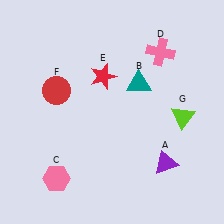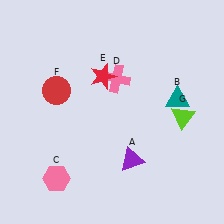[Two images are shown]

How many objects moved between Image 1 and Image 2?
3 objects moved between the two images.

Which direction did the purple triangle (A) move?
The purple triangle (A) moved left.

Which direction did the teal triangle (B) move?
The teal triangle (B) moved right.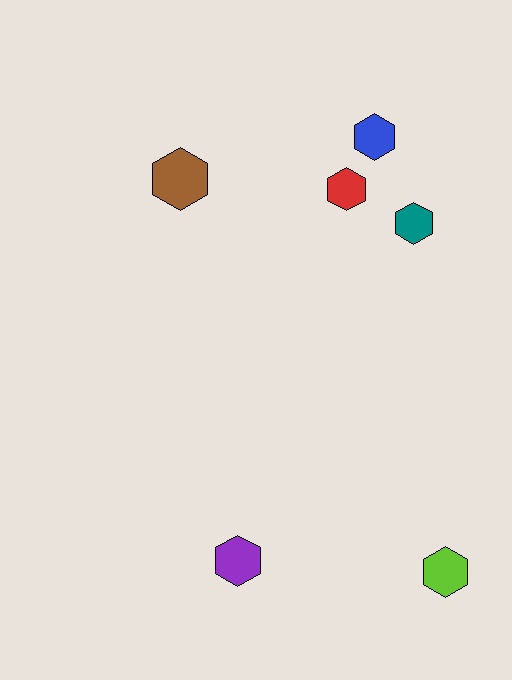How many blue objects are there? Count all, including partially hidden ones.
There is 1 blue object.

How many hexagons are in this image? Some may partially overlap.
There are 6 hexagons.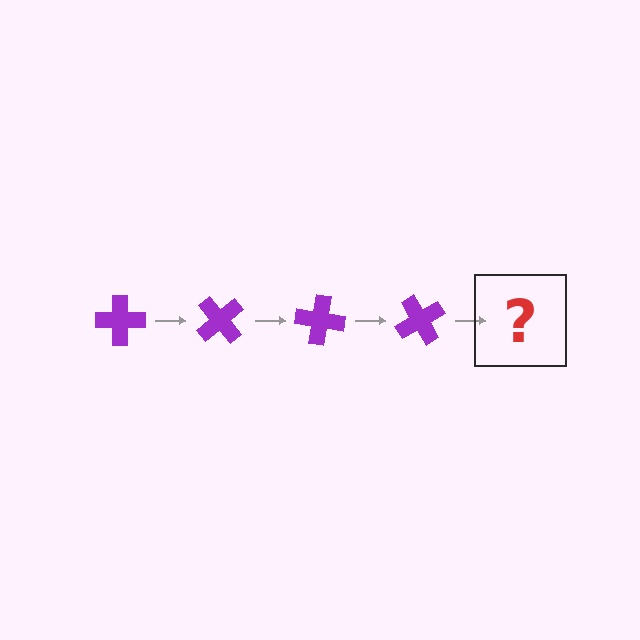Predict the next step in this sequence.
The next step is a purple cross rotated 200 degrees.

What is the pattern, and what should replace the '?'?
The pattern is that the cross rotates 50 degrees each step. The '?' should be a purple cross rotated 200 degrees.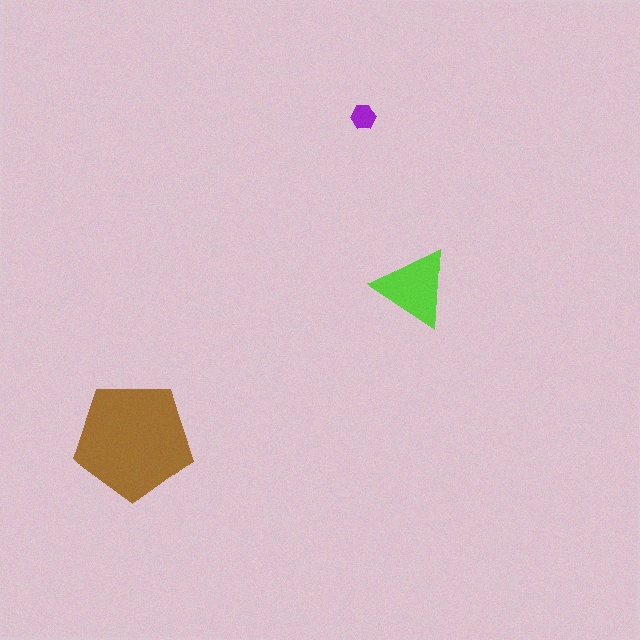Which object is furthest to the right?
The lime triangle is rightmost.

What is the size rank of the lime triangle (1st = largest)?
2nd.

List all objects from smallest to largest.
The purple hexagon, the lime triangle, the brown pentagon.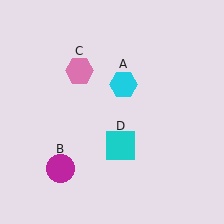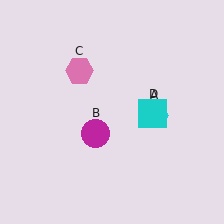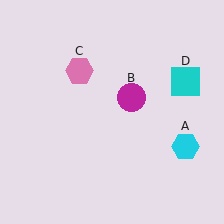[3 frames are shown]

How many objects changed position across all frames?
3 objects changed position: cyan hexagon (object A), magenta circle (object B), cyan square (object D).